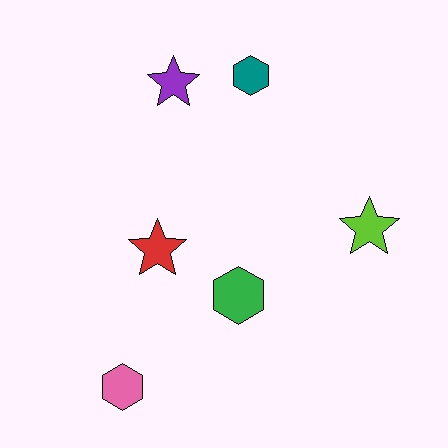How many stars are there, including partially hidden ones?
There are 3 stars.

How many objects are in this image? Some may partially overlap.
There are 6 objects.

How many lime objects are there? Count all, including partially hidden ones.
There is 1 lime object.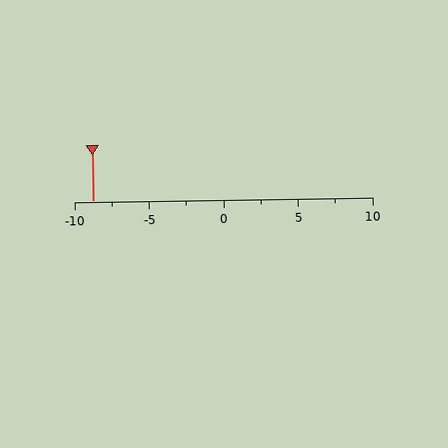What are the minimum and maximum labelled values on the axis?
The axis runs from -10 to 10.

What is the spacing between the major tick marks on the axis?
The major ticks are spaced 5 apart.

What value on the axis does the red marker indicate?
The marker indicates approximately -8.8.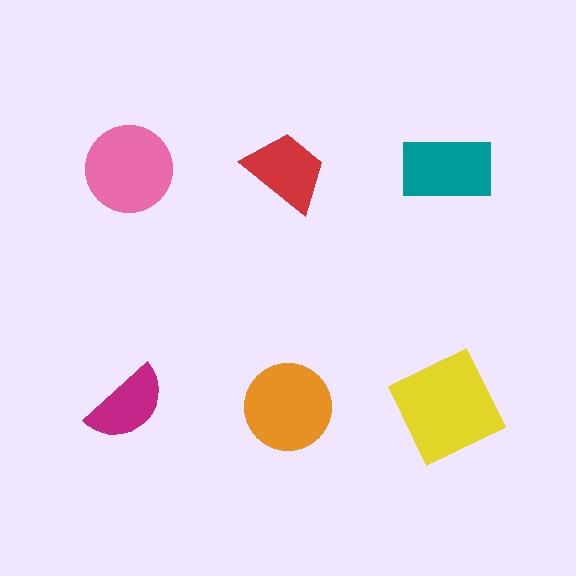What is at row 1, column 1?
A pink circle.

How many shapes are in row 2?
3 shapes.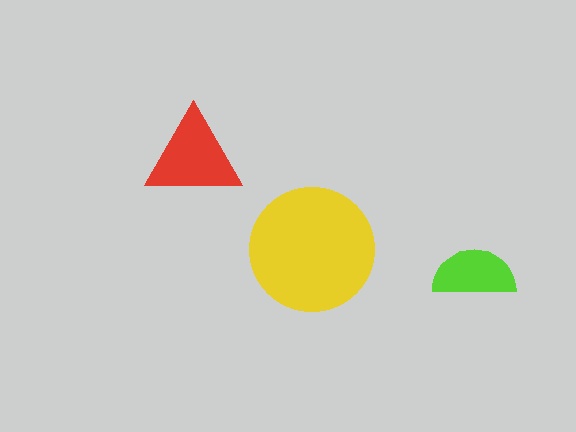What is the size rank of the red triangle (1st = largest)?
2nd.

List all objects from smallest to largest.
The lime semicircle, the red triangle, the yellow circle.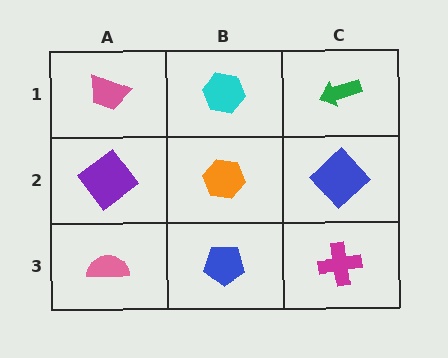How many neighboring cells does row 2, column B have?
4.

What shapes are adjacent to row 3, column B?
An orange hexagon (row 2, column B), a pink semicircle (row 3, column A), a magenta cross (row 3, column C).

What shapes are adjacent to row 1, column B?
An orange hexagon (row 2, column B), a pink trapezoid (row 1, column A), a green arrow (row 1, column C).